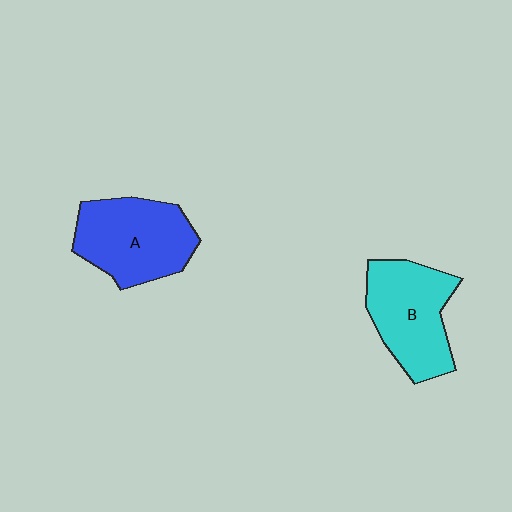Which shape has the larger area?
Shape A (blue).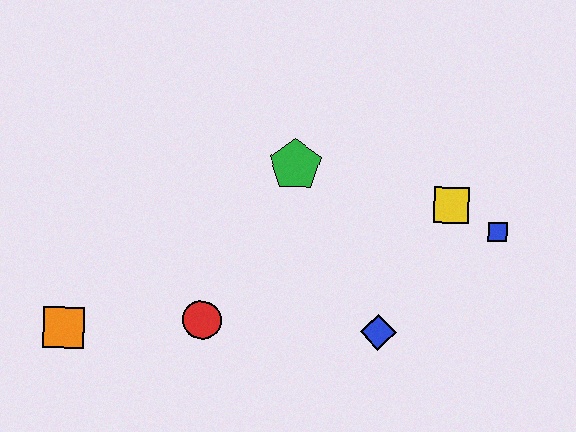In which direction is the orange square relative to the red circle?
The orange square is to the left of the red circle.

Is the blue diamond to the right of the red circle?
Yes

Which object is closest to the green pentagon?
The yellow square is closest to the green pentagon.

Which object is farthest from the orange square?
The blue square is farthest from the orange square.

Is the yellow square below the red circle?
No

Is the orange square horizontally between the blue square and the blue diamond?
No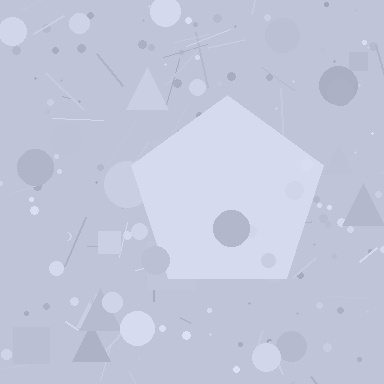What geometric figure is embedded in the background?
A pentagon is embedded in the background.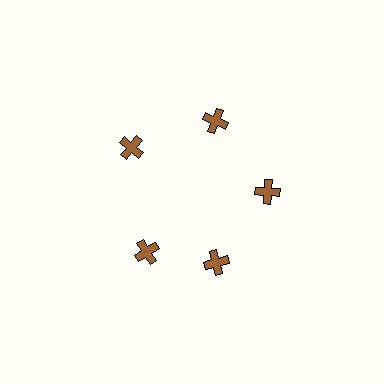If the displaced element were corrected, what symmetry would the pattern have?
It would have 5-fold rotational symmetry — the pattern would map onto itself every 72 degrees.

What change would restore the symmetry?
The symmetry would be restored by rotating it back into even spacing with its neighbors so that all 5 crosses sit at equal angles and equal distance from the center.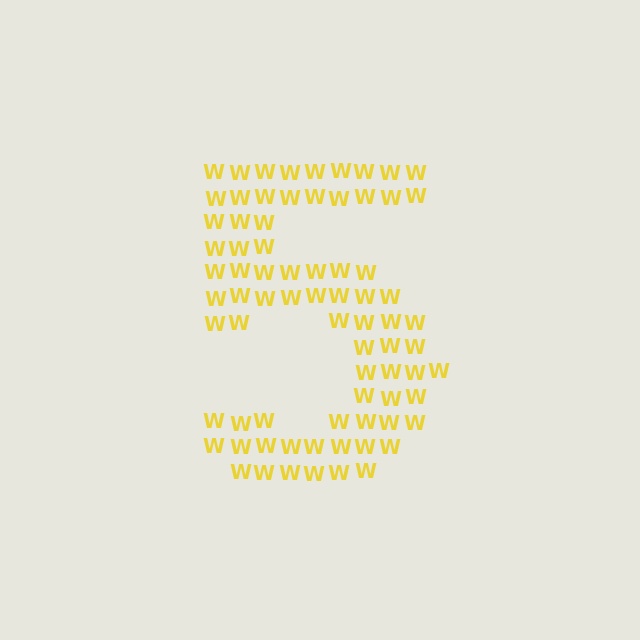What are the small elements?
The small elements are letter W's.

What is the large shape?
The large shape is the digit 5.